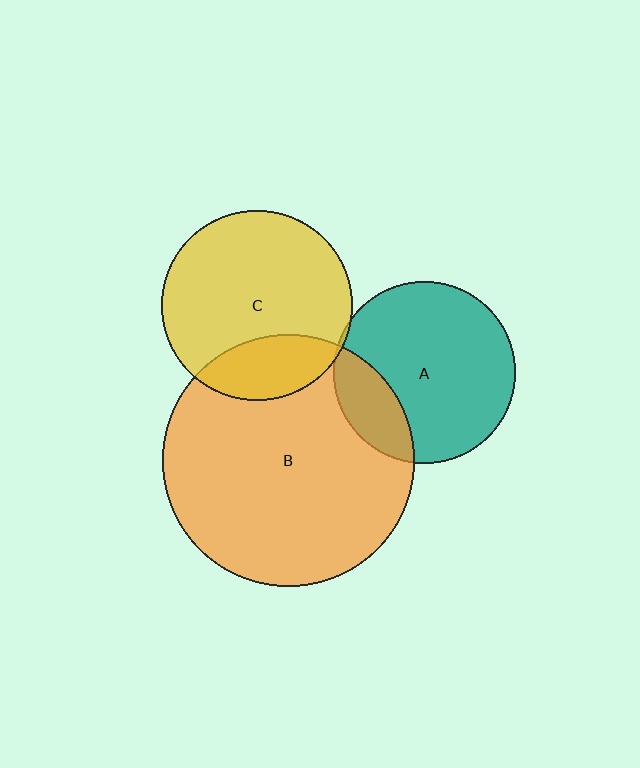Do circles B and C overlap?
Yes.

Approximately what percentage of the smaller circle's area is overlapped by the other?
Approximately 25%.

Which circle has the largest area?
Circle B (orange).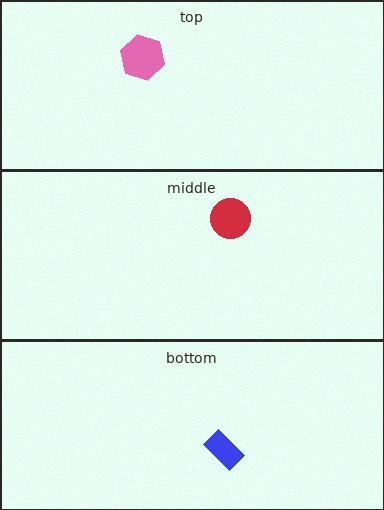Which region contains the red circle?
The middle region.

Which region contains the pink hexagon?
The top region.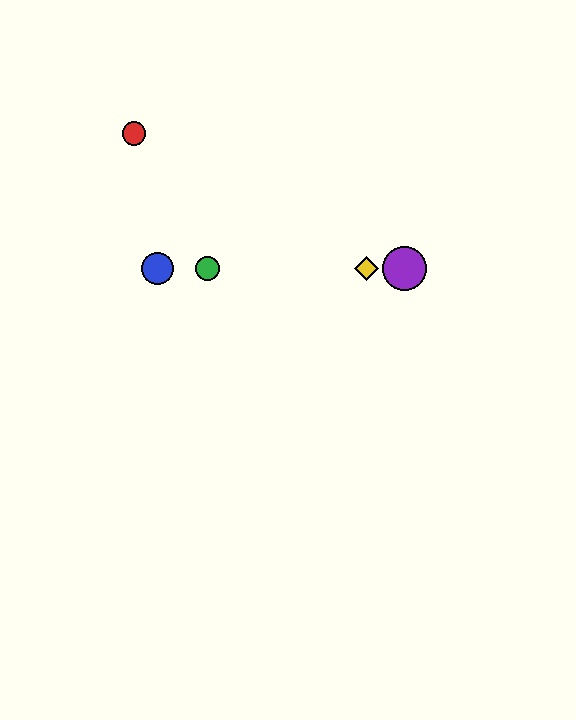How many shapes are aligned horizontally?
4 shapes (the blue circle, the green circle, the yellow diamond, the purple circle) are aligned horizontally.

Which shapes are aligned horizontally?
The blue circle, the green circle, the yellow diamond, the purple circle are aligned horizontally.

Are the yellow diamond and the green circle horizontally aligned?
Yes, both are at y≈268.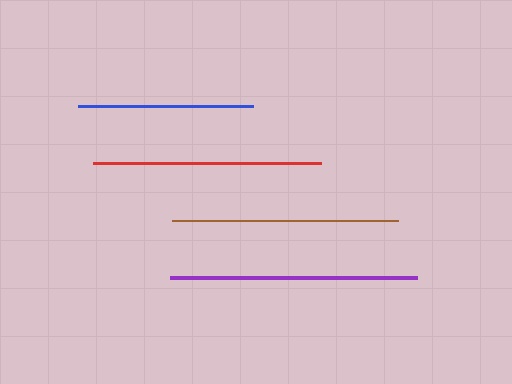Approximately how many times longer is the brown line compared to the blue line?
The brown line is approximately 1.3 times the length of the blue line.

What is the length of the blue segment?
The blue segment is approximately 176 pixels long.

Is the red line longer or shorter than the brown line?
The red line is longer than the brown line.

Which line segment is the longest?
The purple line is the longest at approximately 248 pixels.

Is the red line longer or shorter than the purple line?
The purple line is longer than the red line.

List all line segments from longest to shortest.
From longest to shortest: purple, red, brown, blue.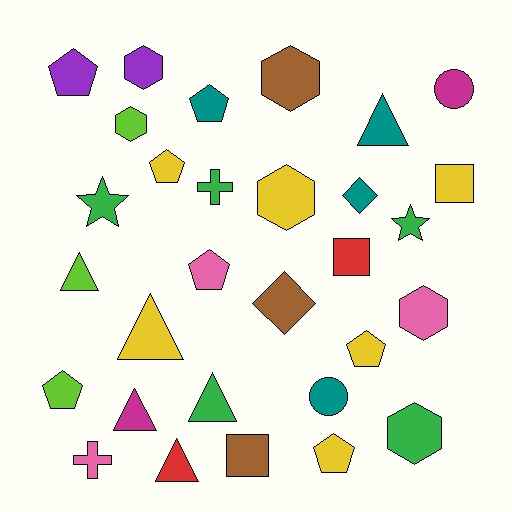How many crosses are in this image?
There are 2 crosses.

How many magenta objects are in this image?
There are 2 magenta objects.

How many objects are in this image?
There are 30 objects.